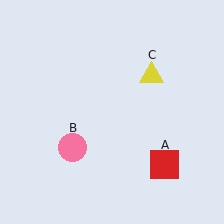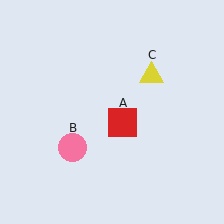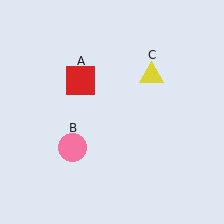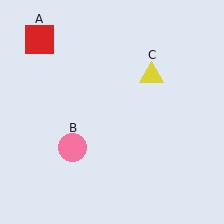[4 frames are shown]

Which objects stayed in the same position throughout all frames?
Pink circle (object B) and yellow triangle (object C) remained stationary.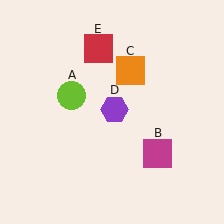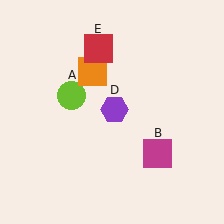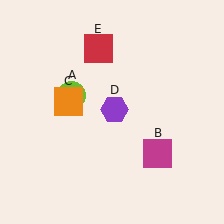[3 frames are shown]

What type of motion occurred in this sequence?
The orange square (object C) rotated counterclockwise around the center of the scene.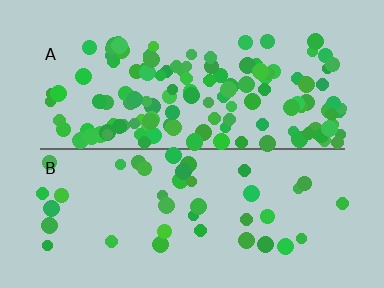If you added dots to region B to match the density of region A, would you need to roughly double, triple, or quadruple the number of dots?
Approximately triple.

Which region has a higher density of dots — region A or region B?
A (the top).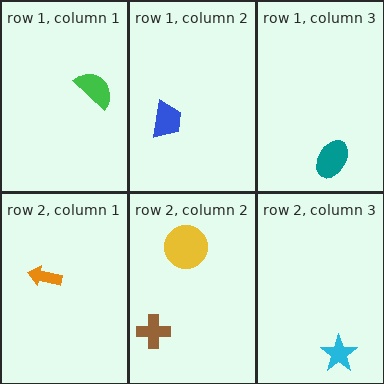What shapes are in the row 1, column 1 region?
The green semicircle.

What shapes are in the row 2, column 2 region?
The yellow circle, the brown cross.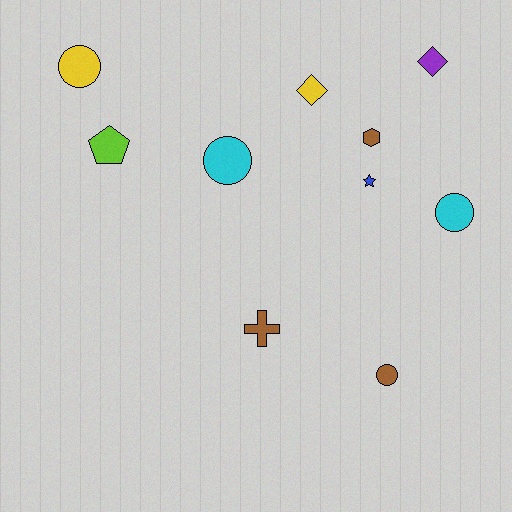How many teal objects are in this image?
There are no teal objects.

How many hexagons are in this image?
There is 1 hexagon.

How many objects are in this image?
There are 10 objects.